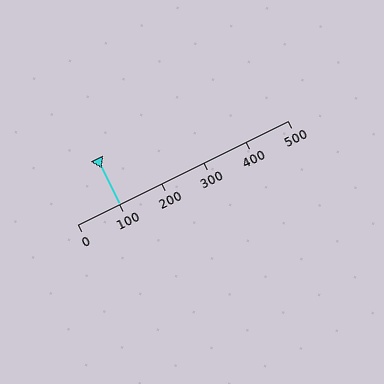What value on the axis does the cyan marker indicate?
The marker indicates approximately 100.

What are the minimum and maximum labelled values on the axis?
The axis runs from 0 to 500.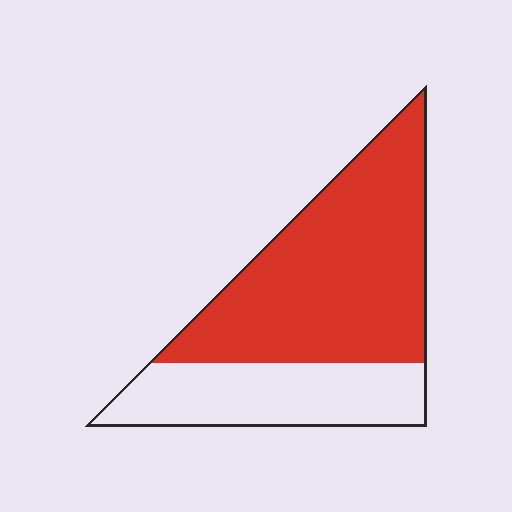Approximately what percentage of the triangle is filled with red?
Approximately 65%.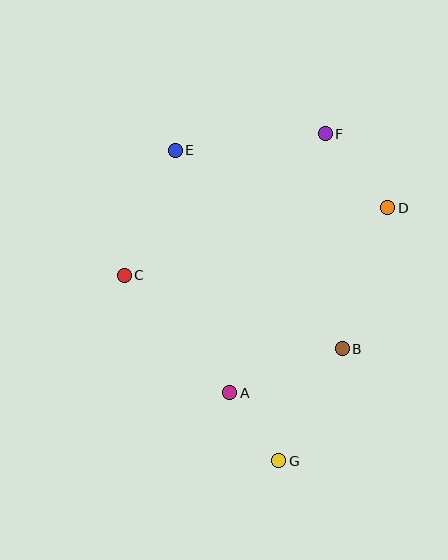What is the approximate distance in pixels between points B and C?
The distance between B and C is approximately 230 pixels.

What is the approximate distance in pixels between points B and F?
The distance between B and F is approximately 215 pixels.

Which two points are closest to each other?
Points A and G are closest to each other.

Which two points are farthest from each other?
Points F and G are farthest from each other.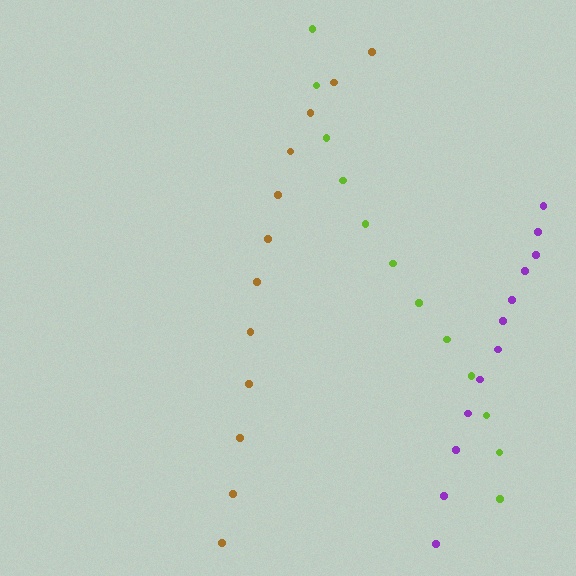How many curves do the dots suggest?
There are 3 distinct paths.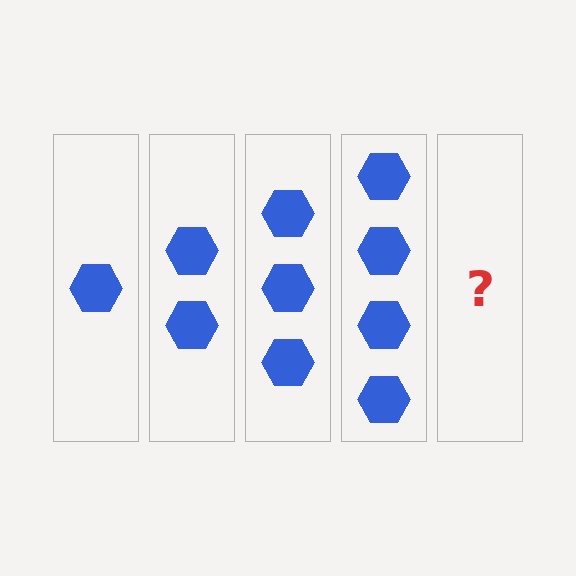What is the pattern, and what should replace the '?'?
The pattern is that each step adds one more hexagon. The '?' should be 5 hexagons.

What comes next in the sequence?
The next element should be 5 hexagons.